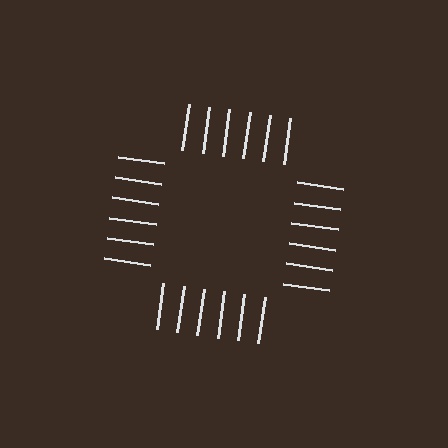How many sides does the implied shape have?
4 sides — the line-ends trace a square.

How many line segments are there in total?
24 — 6 along each of the 4 edges.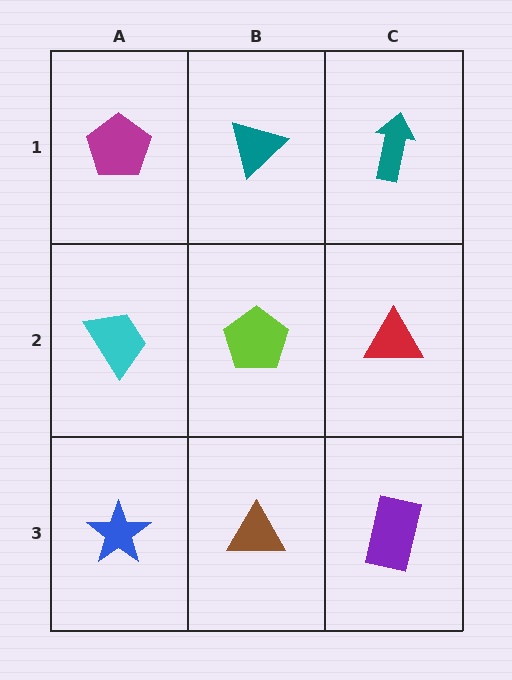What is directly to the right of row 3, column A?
A brown triangle.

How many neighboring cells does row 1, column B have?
3.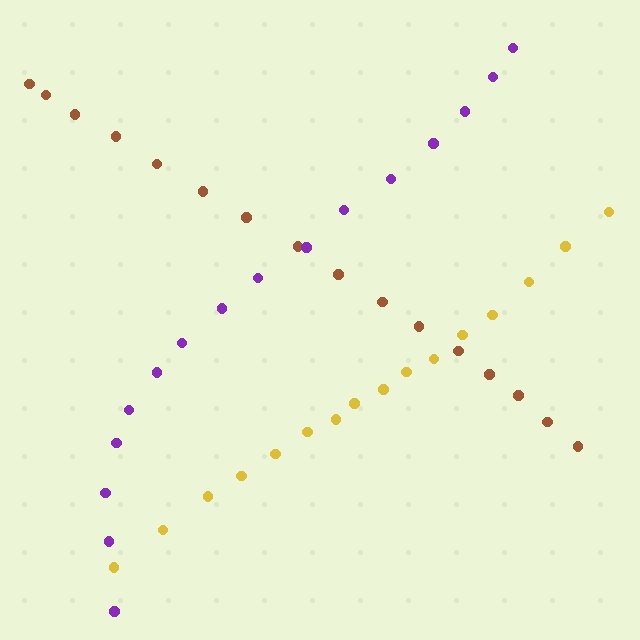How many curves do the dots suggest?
There are 3 distinct paths.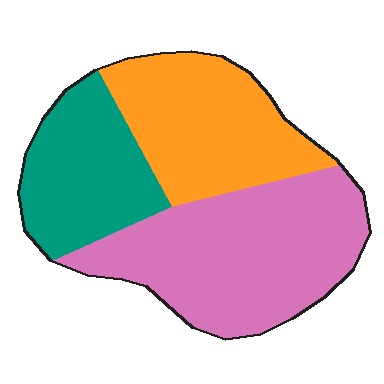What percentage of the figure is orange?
Orange covers 31% of the figure.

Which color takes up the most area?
Pink, at roughly 45%.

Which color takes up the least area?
Teal, at roughly 25%.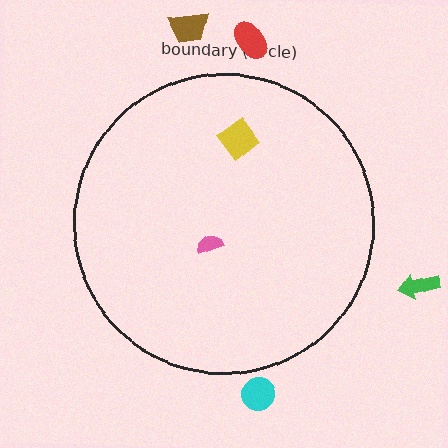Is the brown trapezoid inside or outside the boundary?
Outside.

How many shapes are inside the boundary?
2 inside, 4 outside.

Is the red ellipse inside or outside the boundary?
Outside.